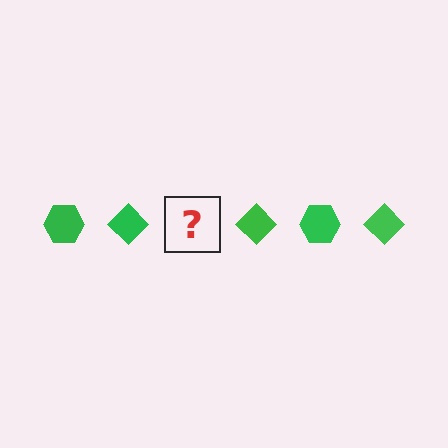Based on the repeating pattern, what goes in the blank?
The blank should be a green hexagon.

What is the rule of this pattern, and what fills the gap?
The rule is that the pattern cycles through hexagon, diamond shapes in green. The gap should be filled with a green hexagon.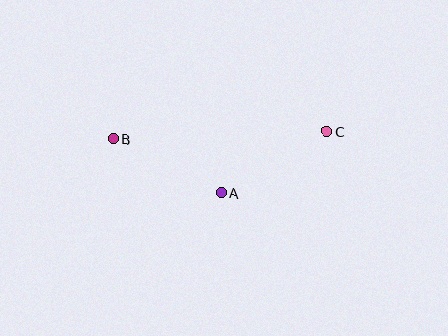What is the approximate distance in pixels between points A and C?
The distance between A and C is approximately 122 pixels.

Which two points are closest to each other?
Points A and B are closest to each other.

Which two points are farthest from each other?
Points B and C are farthest from each other.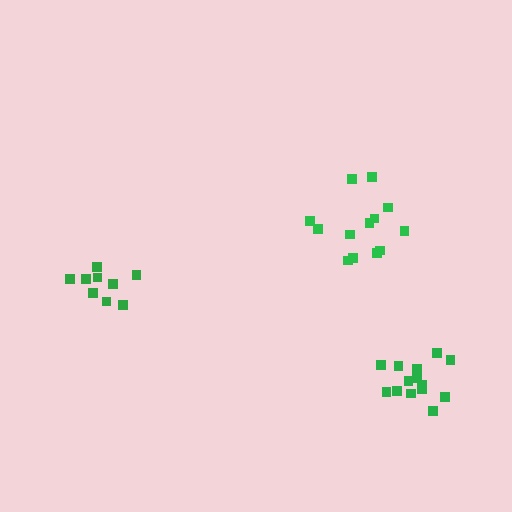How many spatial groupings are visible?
There are 3 spatial groupings.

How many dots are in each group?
Group 1: 9 dots, Group 2: 13 dots, Group 3: 14 dots (36 total).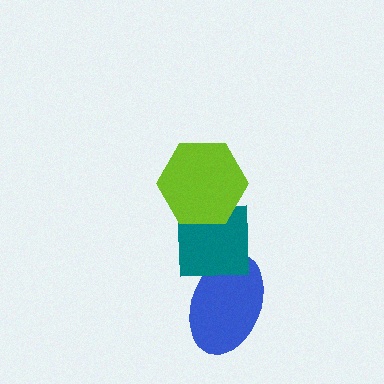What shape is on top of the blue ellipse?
The teal square is on top of the blue ellipse.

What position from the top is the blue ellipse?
The blue ellipse is 3rd from the top.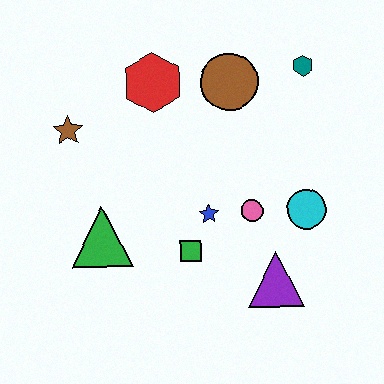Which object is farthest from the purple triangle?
The brown star is farthest from the purple triangle.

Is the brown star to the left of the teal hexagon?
Yes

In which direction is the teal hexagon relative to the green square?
The teal hexagon is above the green square.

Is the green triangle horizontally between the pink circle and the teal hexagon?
No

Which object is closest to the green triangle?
The green square is closest to the green triangle.